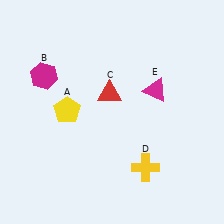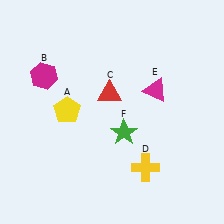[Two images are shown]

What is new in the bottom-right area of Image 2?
A green star (F) was added in the bottom-right area of Image 2.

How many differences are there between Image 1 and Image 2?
There is 1 difference between the two images.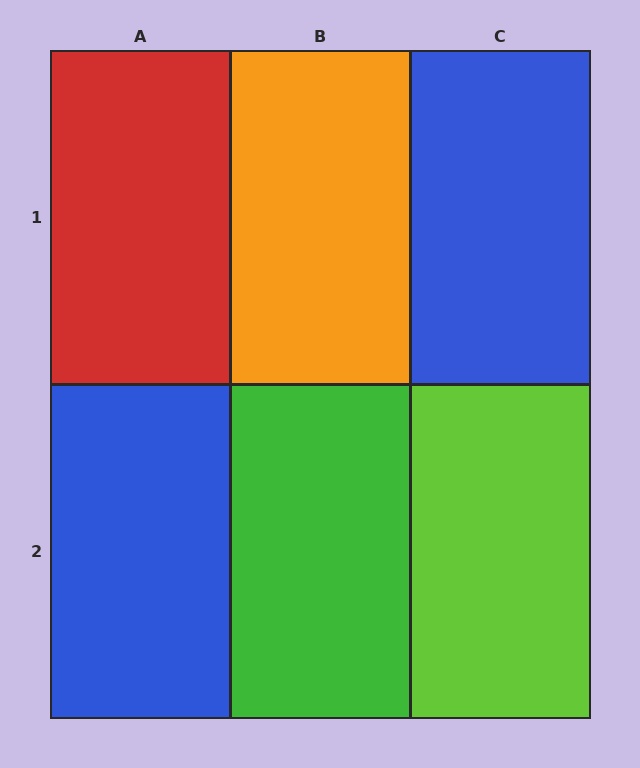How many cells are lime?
1 cell is lime.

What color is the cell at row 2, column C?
Lime.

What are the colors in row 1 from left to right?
Red, orange, blue.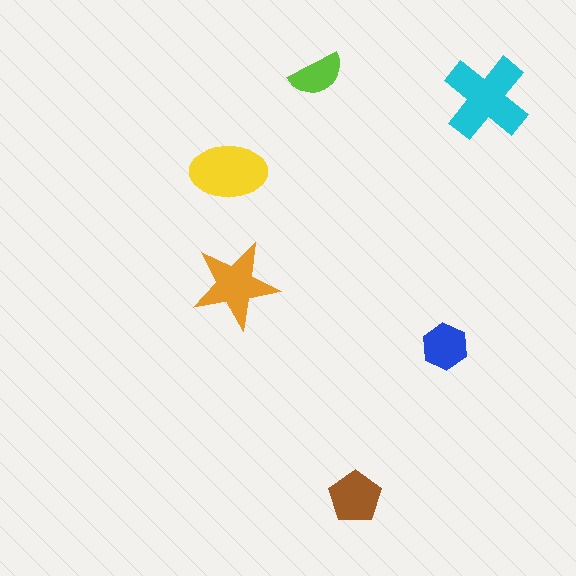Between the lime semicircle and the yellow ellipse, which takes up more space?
The yellow ellipse.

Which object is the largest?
The cyan cross.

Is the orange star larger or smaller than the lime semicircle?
Larger.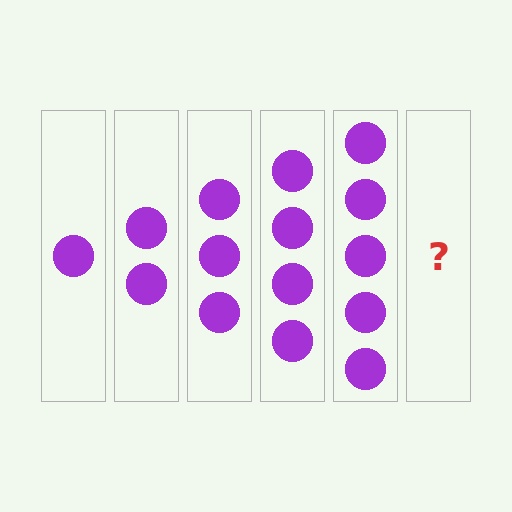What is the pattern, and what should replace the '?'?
The pattern is that each step adds one more circle. The '?' should be 6 circles.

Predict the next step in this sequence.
The next step is 6 circles.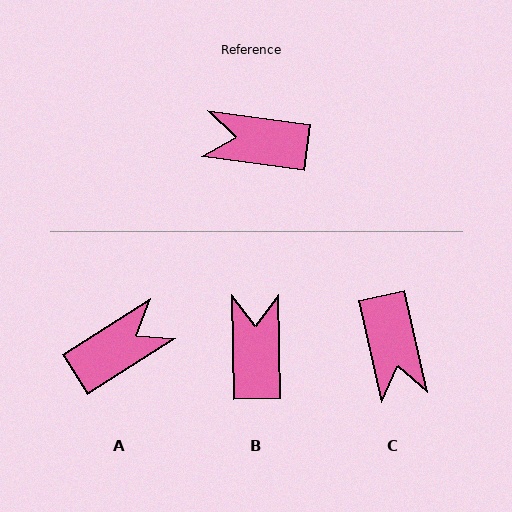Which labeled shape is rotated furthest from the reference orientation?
A, about 140 degrees away.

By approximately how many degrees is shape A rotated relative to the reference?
Approximately 140 degrees clockwise.